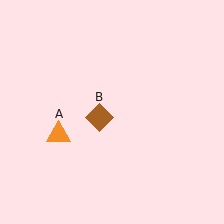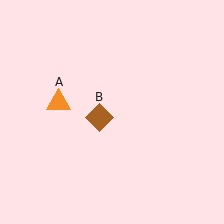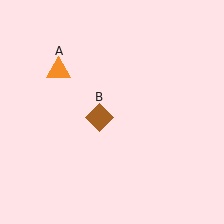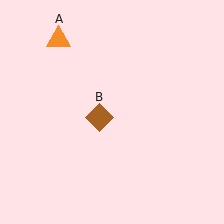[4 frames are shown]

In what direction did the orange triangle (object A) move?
The orange triangle (object A) moved up.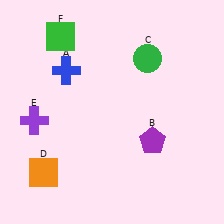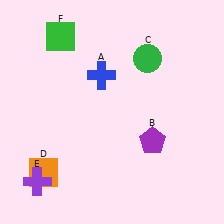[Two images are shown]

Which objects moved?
The objects that moved are: the blue cross (A), the purple cross (E).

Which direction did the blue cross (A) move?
The blue cross (A) moved right.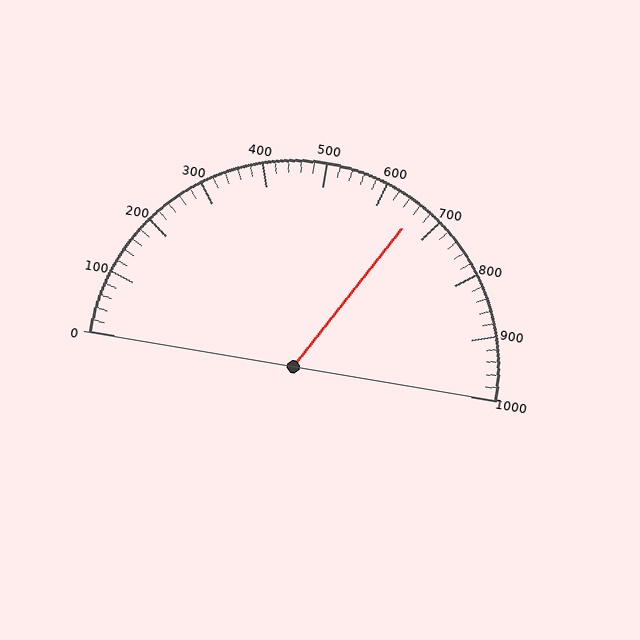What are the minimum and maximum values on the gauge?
The gauge ranges from 0 to 1000.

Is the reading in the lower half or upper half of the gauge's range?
The reading is in the upper half of the range (0 to 1000).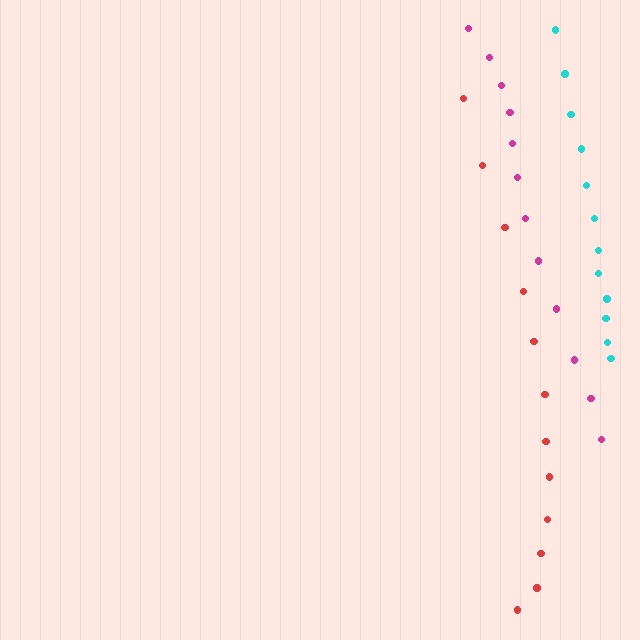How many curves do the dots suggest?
There are 3 distinct paths.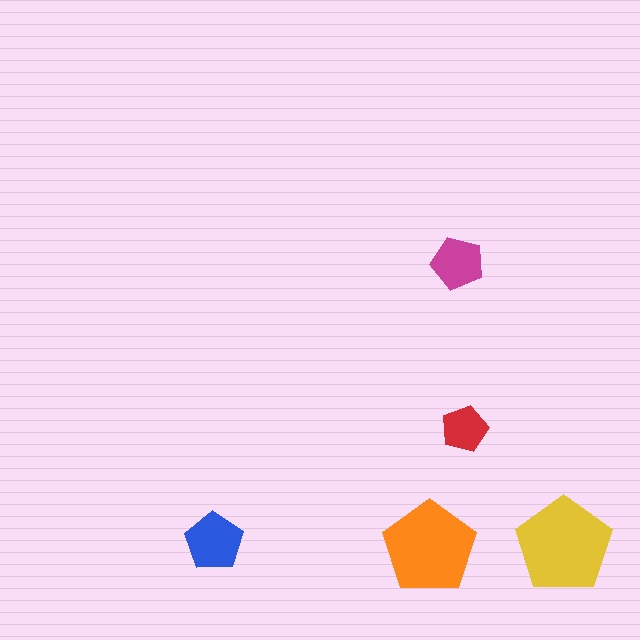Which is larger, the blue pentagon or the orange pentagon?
The orange one.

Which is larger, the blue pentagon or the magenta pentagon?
The blue one.